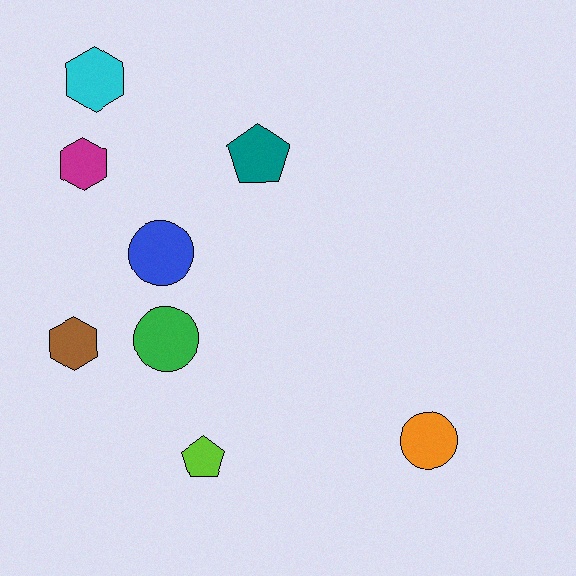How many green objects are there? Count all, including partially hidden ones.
There is 1 green object.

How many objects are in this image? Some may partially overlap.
There are 8 objects.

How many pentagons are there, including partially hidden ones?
There are 2 pentagons.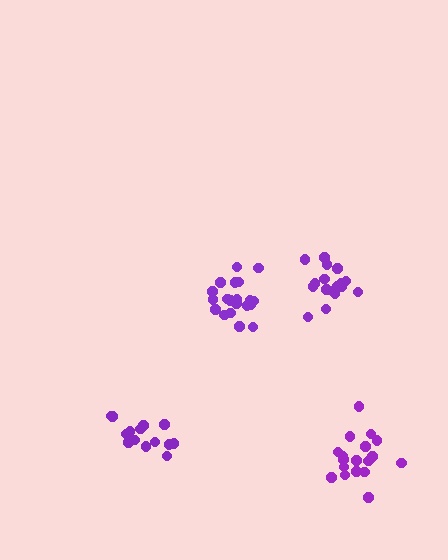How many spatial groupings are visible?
There are 4 spatial groupings.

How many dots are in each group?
Group 1: 14 dots, Group 2: 18 dots, Group 3: 18 dots, Group 4: 20 dots (70 total).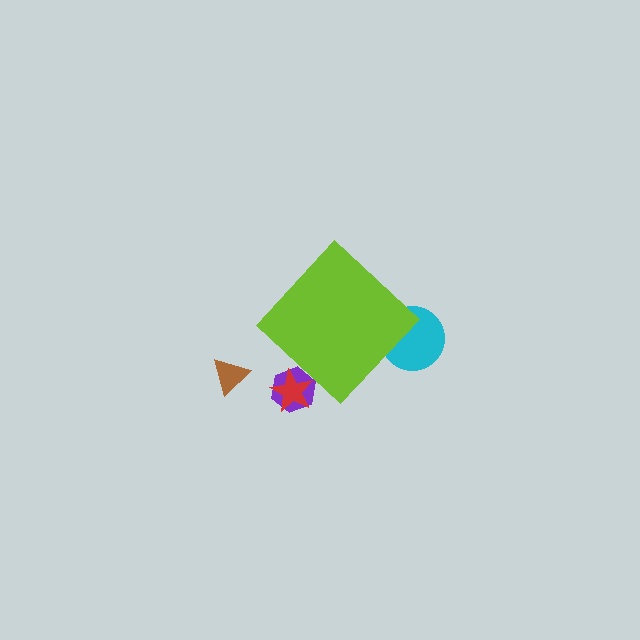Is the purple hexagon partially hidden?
Yes, the purple hexagon is partially hidden behind the lime diamond.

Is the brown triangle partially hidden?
No, the brown triangle is fully visible.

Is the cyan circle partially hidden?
Yes, the cyan circle is partially hidden behind the lime diamond.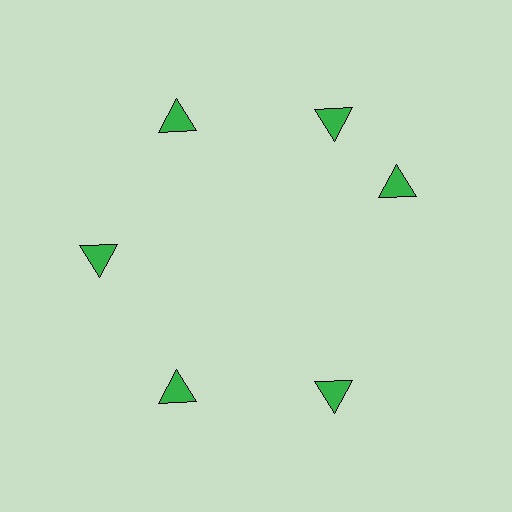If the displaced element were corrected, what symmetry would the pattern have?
It would have 6-fold rotational symmetry — the pattern would map onto itself every 60 degrees.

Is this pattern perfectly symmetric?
No. The 6 green triangles are arranged in a ring, but one element near the 3 o'clock position is rotated out of alignment along the ring, breaking the 6-fold rotational symmetry.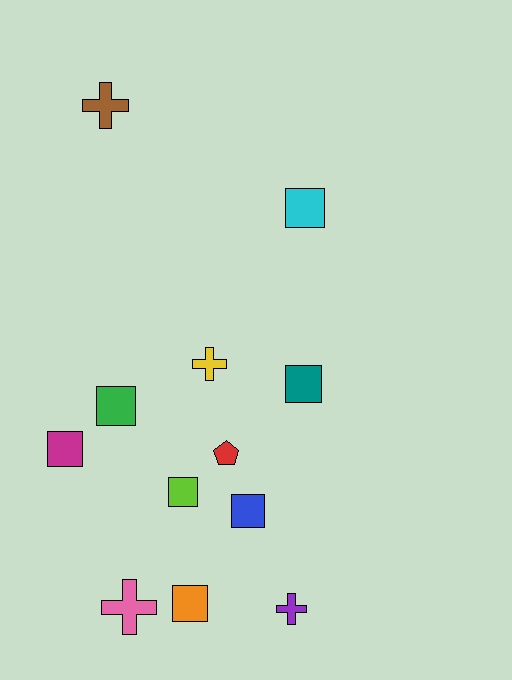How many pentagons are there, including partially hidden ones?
There is 1 pentagon.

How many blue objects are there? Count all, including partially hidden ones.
There is 1 blue object.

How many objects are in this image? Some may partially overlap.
There are 12 objects.